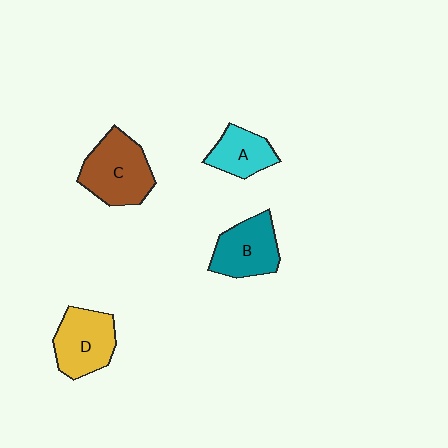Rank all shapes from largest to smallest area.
From largest to smallest: C (brown), D (yellow), B (teal), A (cyan).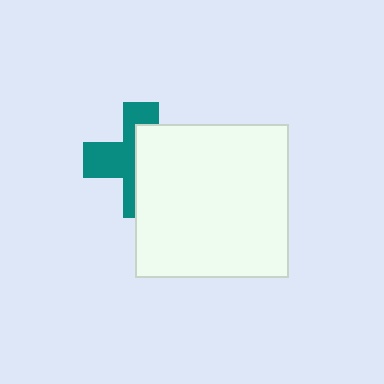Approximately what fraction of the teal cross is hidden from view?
Roughly 52% of the teal cross is hidden behind the white square.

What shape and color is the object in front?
The object in front is a white square.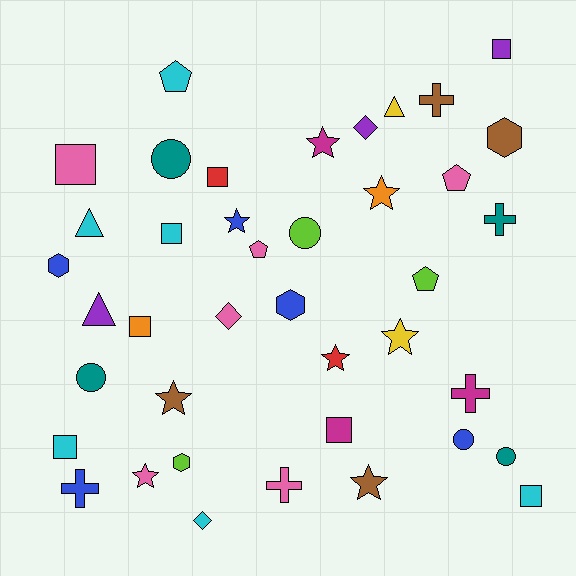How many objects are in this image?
There are 40 objects.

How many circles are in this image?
There are 5 circles.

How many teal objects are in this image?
There are 4 teal objects.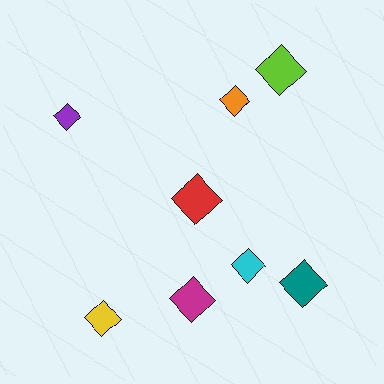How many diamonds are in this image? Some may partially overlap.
There are 8 diamonds.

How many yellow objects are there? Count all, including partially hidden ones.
There is 1 yellow object.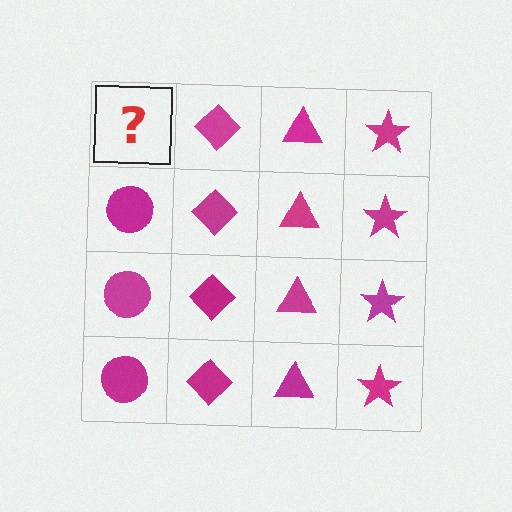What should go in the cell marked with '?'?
The missing cell should contain a magenta circle.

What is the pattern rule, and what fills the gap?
The rule is that each column has a consistent shape. The gap should be filled with a magenta circle.